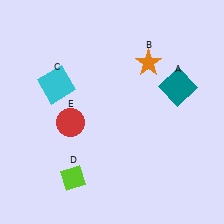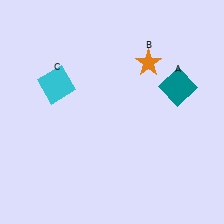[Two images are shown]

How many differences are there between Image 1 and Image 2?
There are 2 differences between the two images.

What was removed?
The lime diamond (D), the red circle (E) were removed in Image 2.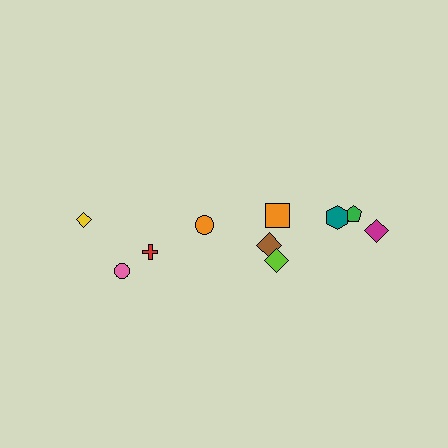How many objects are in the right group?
There are 6 objects.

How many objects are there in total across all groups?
There are 10 objects.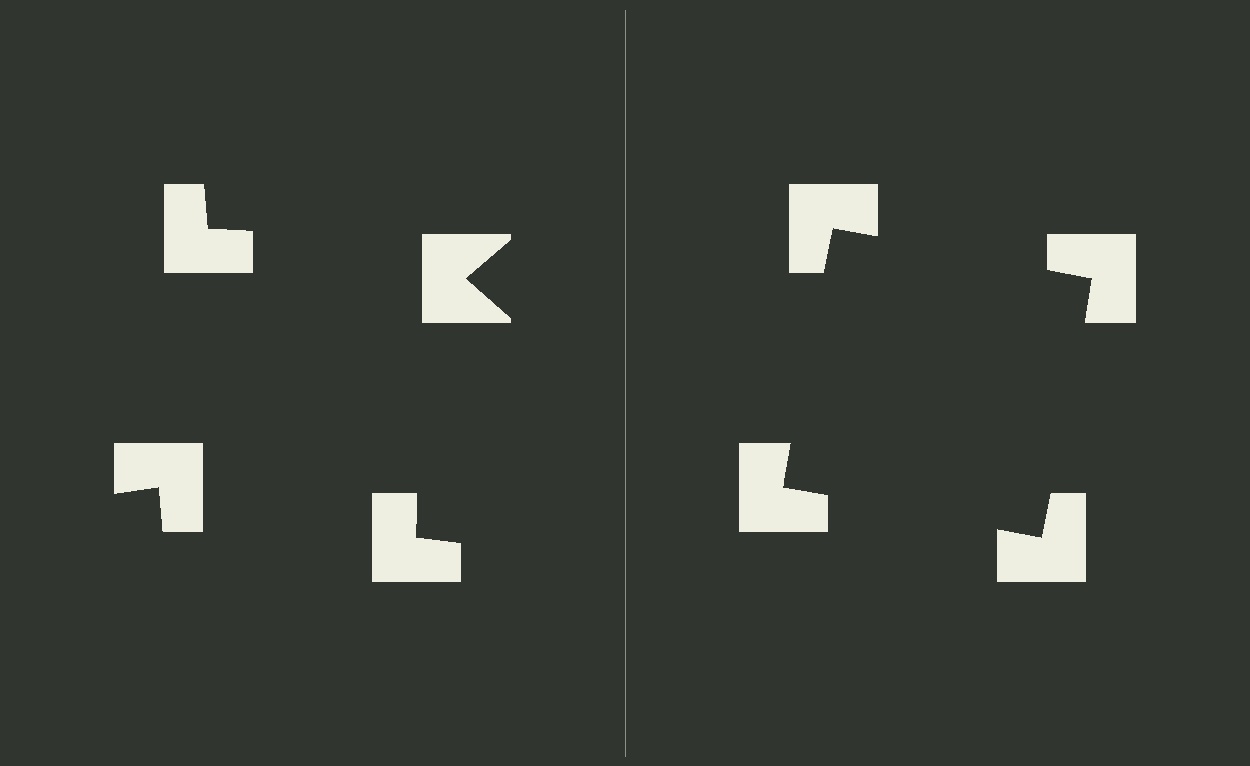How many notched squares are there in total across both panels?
8 — 4 on each side.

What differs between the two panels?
The notched squares are positioned identically on both sides; only the wedge orientations differ. On the right they align to a square; on the left they are misaligned.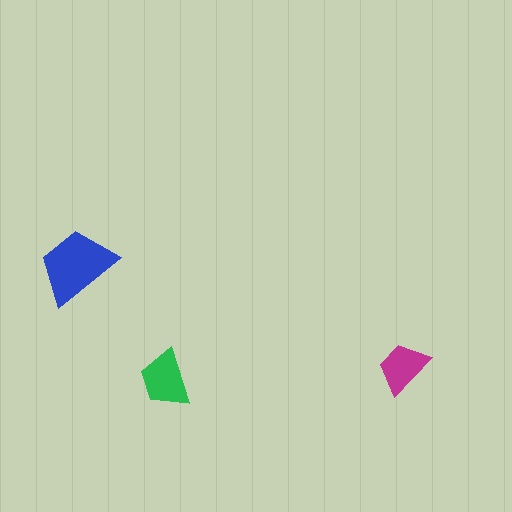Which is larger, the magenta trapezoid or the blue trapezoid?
The blue one.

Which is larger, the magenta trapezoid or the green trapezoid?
The green one.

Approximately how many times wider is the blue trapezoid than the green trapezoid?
About 1.5 times wider.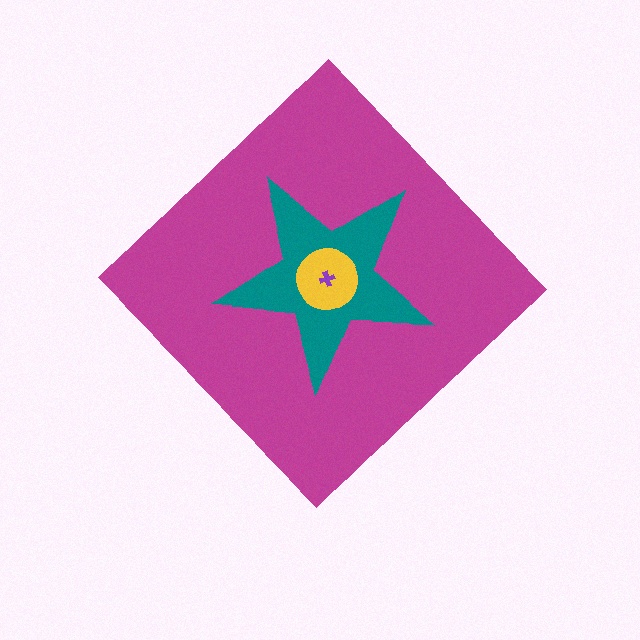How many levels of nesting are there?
4.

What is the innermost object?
The purple cross.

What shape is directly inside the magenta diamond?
The teal star.